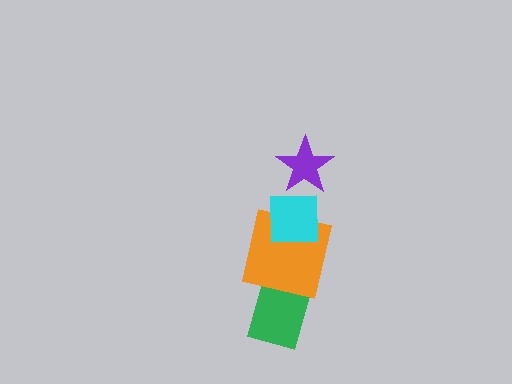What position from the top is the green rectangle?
The green rectangle is 4th from the top.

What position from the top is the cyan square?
The cyan square is 2nd from the top.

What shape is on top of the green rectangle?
The orange square is on top of the green rectangle.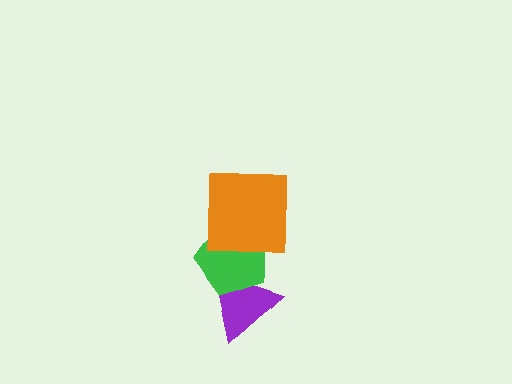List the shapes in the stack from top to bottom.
From top to bottom: the orange square, the green pentagon, the purple triangle.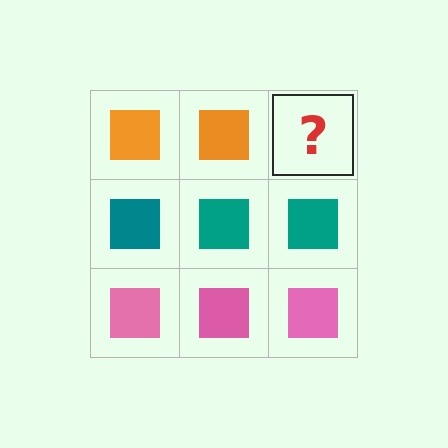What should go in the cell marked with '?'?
The missing cell should contain an orange square.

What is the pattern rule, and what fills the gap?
The rule is that each row has a consistent color. The gap should be filled with an orange square.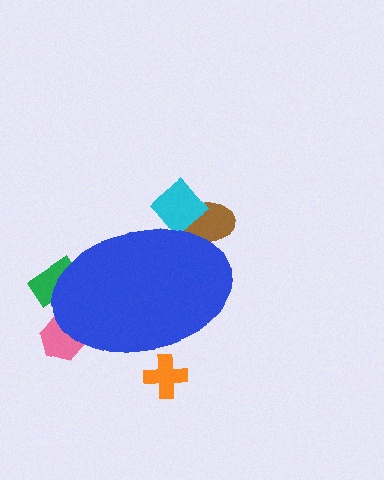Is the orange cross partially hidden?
Yes, the orange cross is partially hidden behind the blue ellipse.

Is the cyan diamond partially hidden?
Yes, the cyan diamond is partially hidden behind the blue ellipse.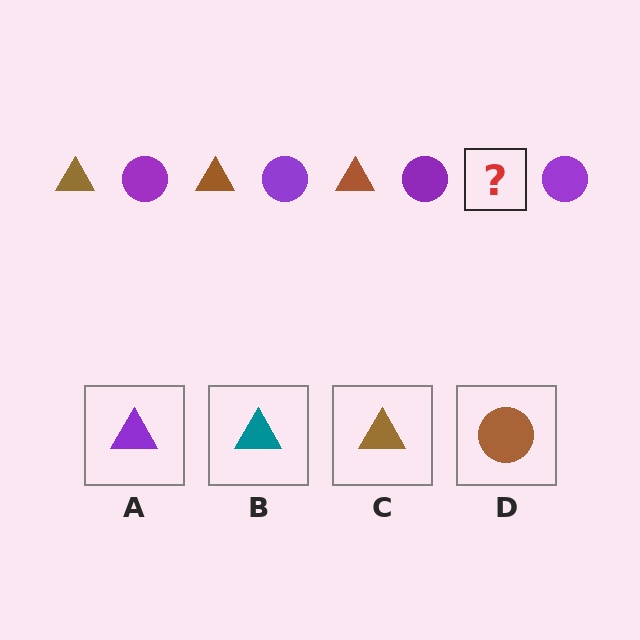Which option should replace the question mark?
Option C.